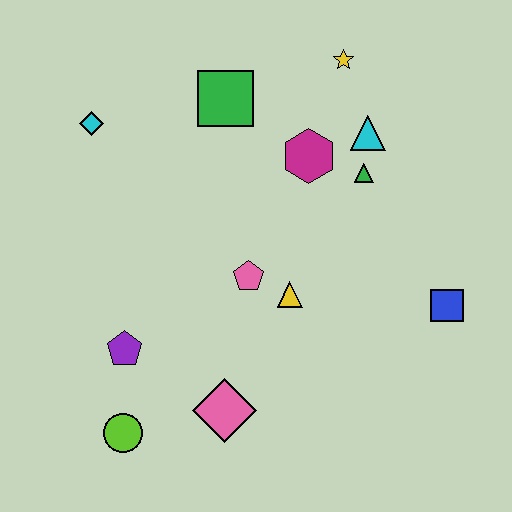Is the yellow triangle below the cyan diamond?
Yes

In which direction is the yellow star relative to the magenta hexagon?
The yellow star is above the magenta hexagon.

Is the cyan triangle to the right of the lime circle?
Yes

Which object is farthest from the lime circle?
The yellow star is farthest from the lime circle.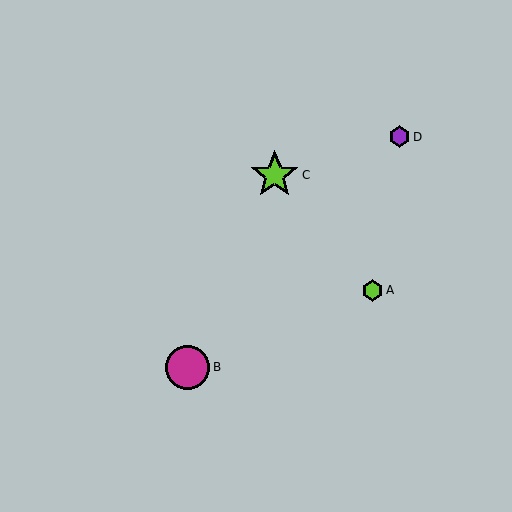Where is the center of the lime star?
The center of the lime star is at (275, 175).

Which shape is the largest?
The lime star (labeled C) is the largest.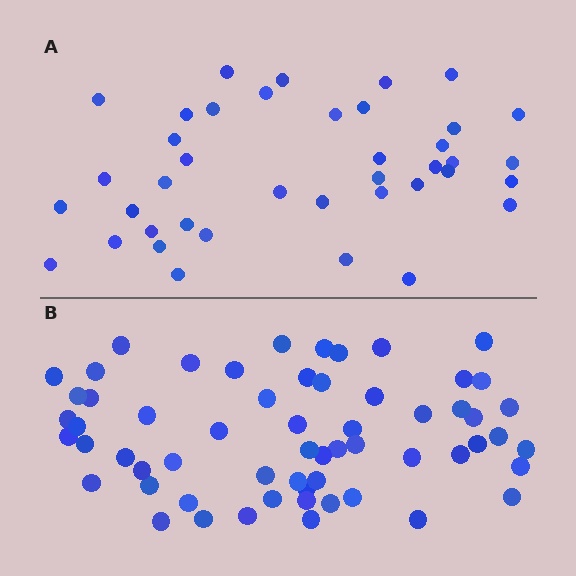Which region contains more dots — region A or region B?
Region B (the bottom region) has more dots.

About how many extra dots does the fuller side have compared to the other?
Region B has approximately 20 more dots than region A.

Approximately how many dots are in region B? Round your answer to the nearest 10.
About 60 dots.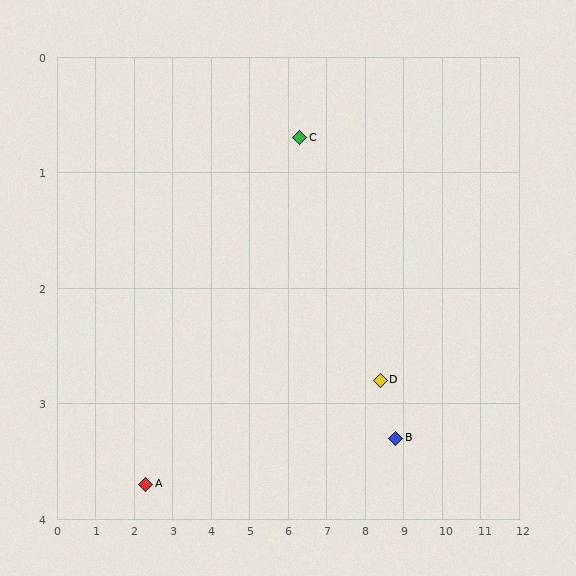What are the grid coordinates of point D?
Point D is at approximately (8.4, 2.8).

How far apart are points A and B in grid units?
Points A and B are about 6.5 grid units apart.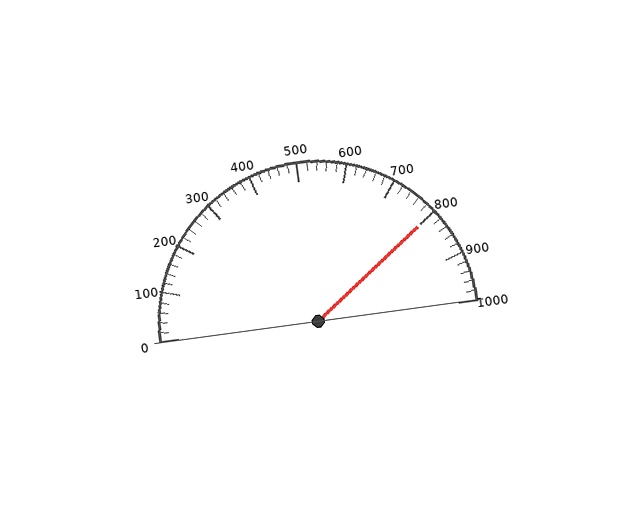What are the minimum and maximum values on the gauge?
The gauge ranges from 0 to 1000.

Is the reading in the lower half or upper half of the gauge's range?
The reading is in the upper half of the range (0 to 1000).